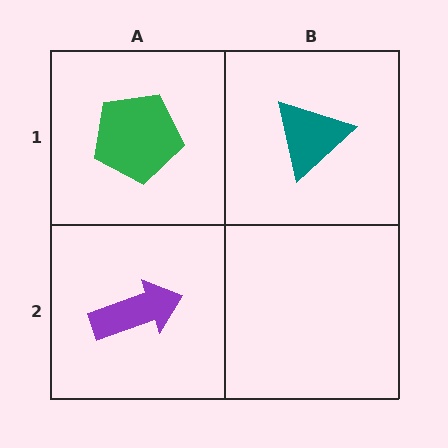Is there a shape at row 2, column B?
No, that cell is empty.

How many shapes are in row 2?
1 shape.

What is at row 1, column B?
A teal triangle.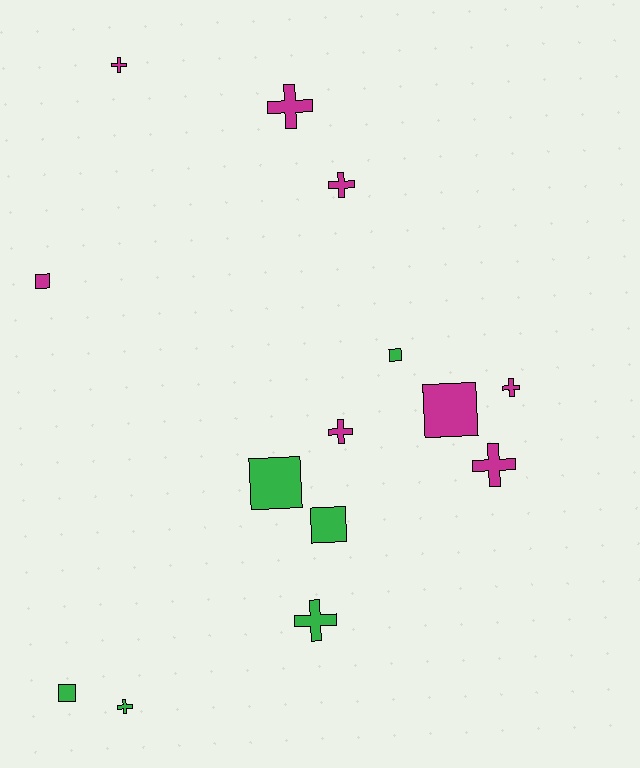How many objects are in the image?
There are 14 objects.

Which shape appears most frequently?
Cross, with 8 objects.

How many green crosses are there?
There are 2 green crosses.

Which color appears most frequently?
Magenta, with 8 objects.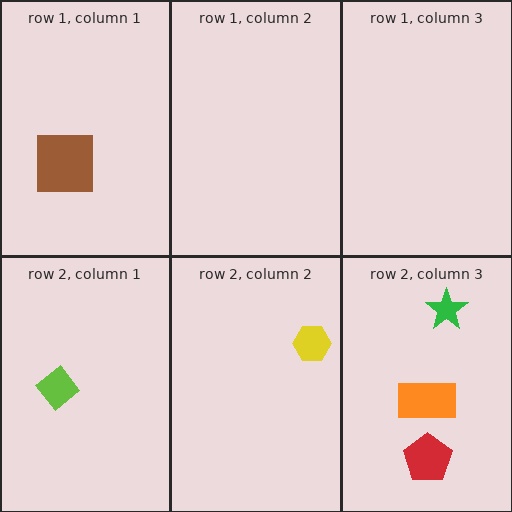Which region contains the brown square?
The row 1, column 1 region.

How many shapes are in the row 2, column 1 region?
1.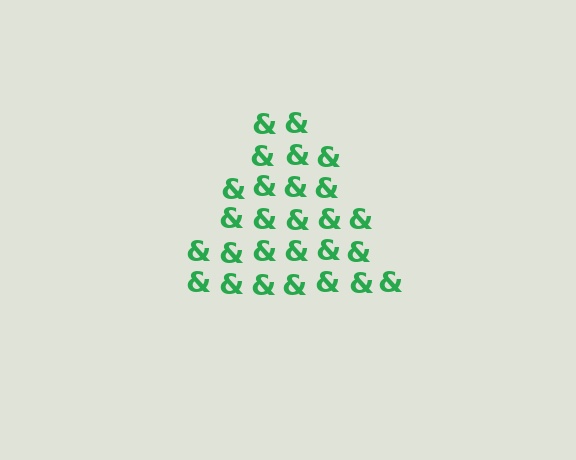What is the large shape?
The large shape is a triangle.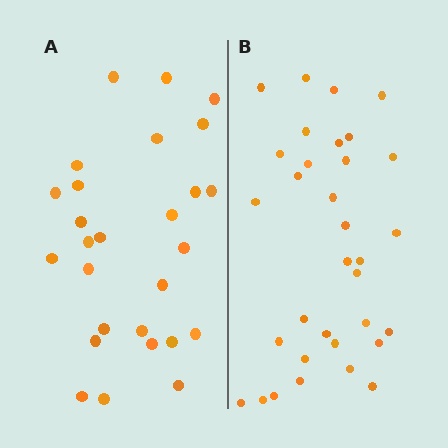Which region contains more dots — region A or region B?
Region B (the right region) has more dots.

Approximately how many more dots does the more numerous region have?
Region B has about 6 more dots than region A.